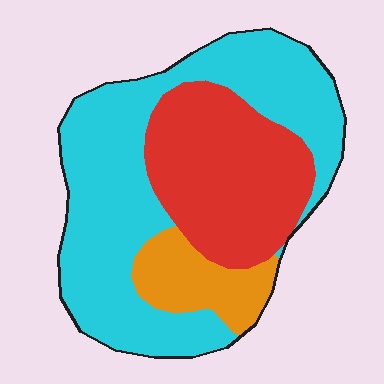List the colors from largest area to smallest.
From largest to smallest: cyan, red, orange.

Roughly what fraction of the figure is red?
Red covers roughly 30% of the figure.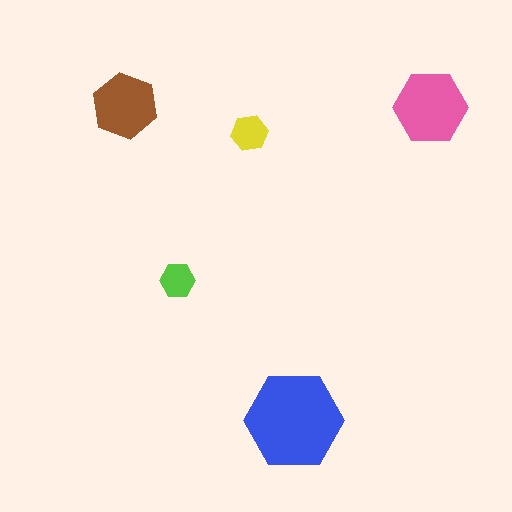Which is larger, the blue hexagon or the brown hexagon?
The blue one.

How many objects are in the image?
There are 5 objects in the image.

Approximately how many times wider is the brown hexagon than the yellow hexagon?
About 2 times wider.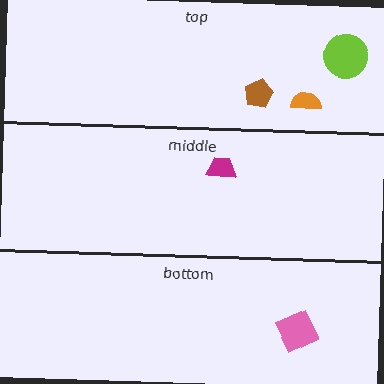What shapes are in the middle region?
The magenta trapezoid.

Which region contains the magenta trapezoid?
The middle region.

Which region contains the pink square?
The bottom region.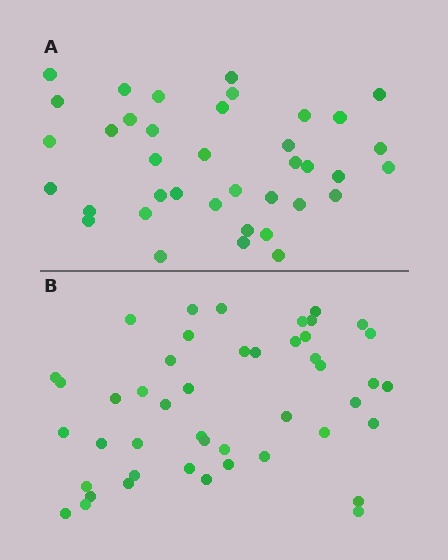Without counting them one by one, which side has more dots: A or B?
Region B (the bottom region) has more dots.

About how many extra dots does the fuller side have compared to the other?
Region B has roughly 8 or so more dots than region A.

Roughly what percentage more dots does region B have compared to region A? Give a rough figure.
About 20% more.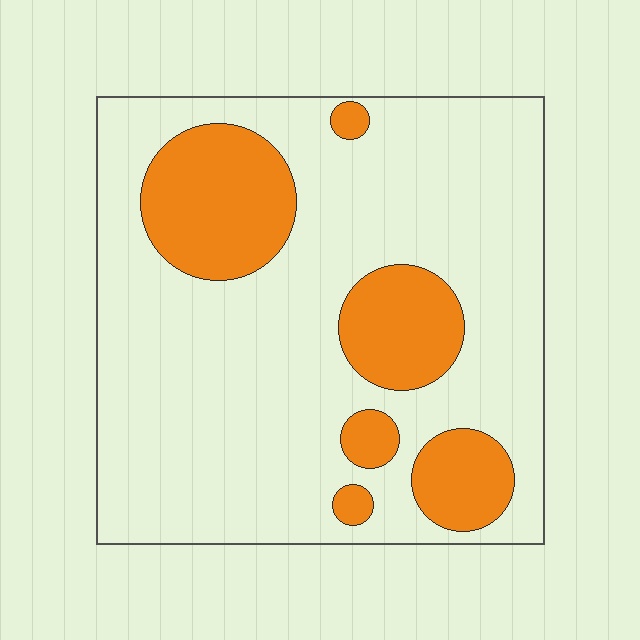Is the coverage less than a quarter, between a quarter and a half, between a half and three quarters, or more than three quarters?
Less than a quarter.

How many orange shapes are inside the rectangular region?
6.